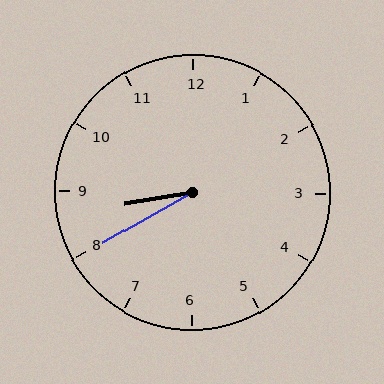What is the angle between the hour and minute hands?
Approximately 20 degrees.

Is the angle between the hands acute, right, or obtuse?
It is acute.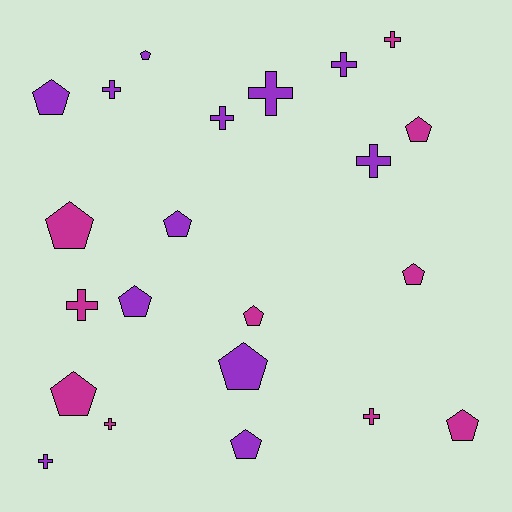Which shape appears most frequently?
Pentagon, with 12 objects.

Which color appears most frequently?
Purple, with 12 objects.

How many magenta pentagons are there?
There are 6 magenta pentagons.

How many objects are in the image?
There are 22 objects.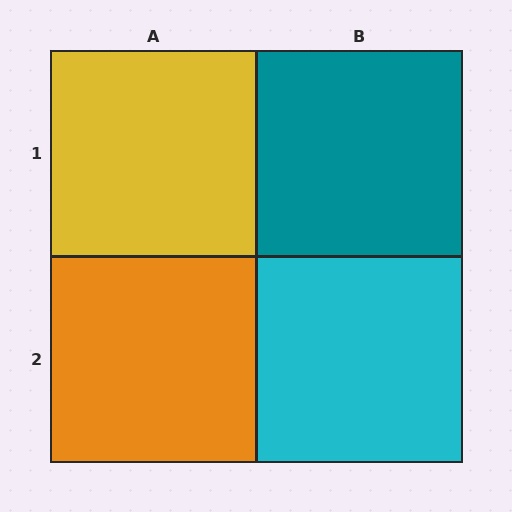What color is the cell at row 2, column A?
Orange.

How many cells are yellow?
1 cell is yellow.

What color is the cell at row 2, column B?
Cyan.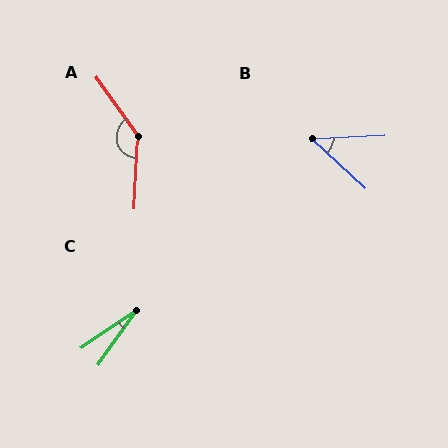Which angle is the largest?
A, at approximately 141 degrees.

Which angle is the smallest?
C, at approximately 21 degrees.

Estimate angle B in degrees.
Approximately 46 degrees.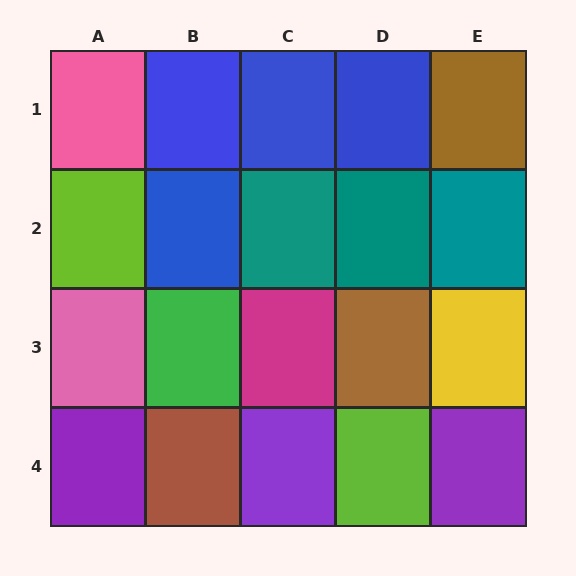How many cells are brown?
3 cells are brown.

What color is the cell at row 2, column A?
Lime.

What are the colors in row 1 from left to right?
Pink, blue, blue, blue, brown.